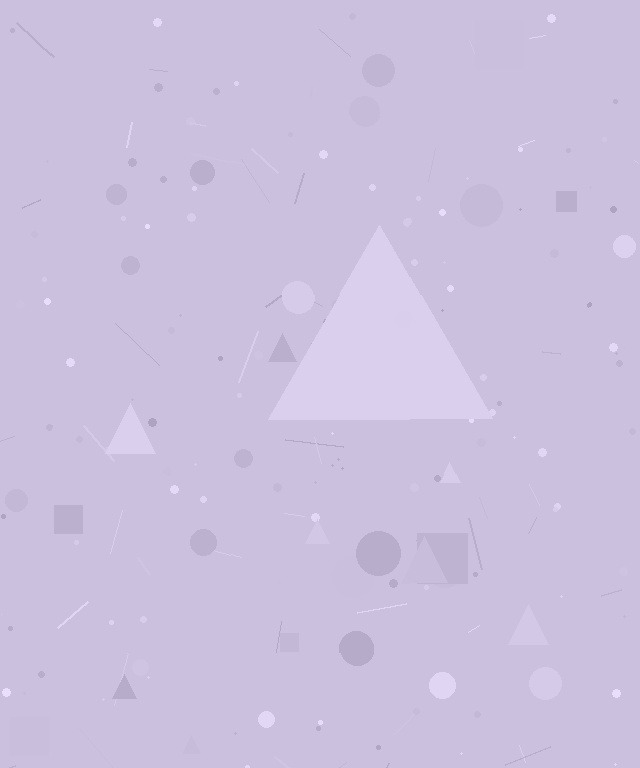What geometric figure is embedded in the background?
A triangle is embedded in the background.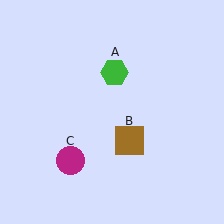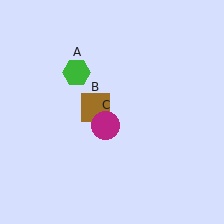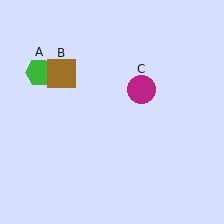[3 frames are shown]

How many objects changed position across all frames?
3 objects changed position: green hexagon (object A), brown square (object B), magenta circle (object C).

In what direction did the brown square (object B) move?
The brown square (object B) moved up and to the left.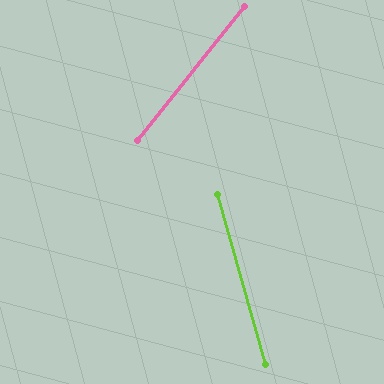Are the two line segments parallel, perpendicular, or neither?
Neither parallel nor perpendicular — they differ by about 54°.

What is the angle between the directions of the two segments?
Approximately 54 degrees.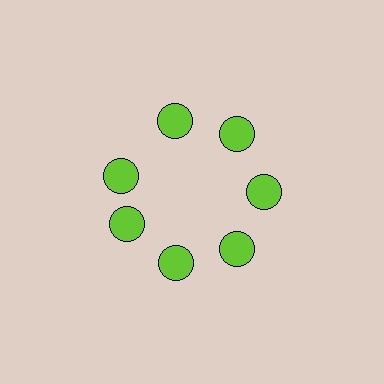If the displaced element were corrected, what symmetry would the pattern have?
It would have 7-fold rotational symmetry — the pattern would map onto itself every 51 degrees.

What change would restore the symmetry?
The symmetry would be restored by rotating it back into even spacing with its neighbors so that all 7 circles sit at equal angles and equal distance from the center.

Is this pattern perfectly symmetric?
No. The 7 lime circles are arranged in a ring, but one element near the 10 o'clock position is rotated out of alignment along the ring, breaking the 7-fold rotational symmetry.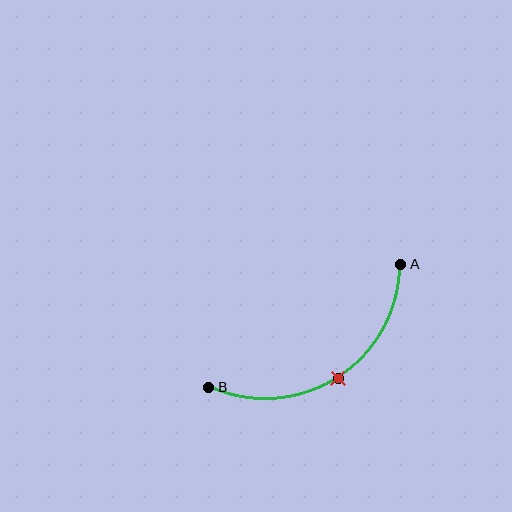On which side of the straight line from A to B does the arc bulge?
The arc bulges below the straight line connecting A and B.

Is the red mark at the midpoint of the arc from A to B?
Yes. The red mark lies on the arc at equal arc-length from both A and B — it is the arc midpoint.